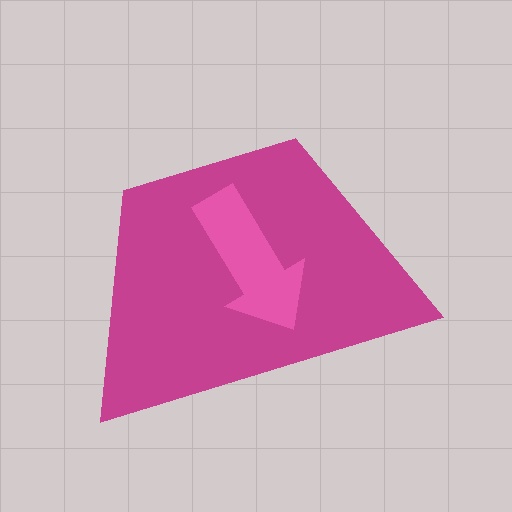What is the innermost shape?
The pink arrow.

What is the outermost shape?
The magenta trapezoid.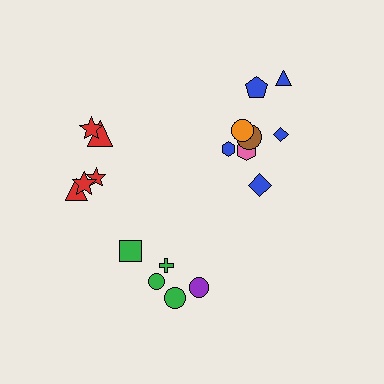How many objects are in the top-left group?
There are 5 objects.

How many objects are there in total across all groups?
There are 18 objects.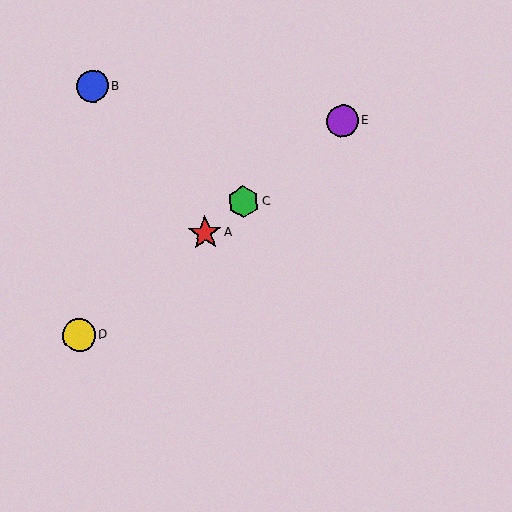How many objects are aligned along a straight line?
4 objects (A, C, D, E) are aligned along a straight line.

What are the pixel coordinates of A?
Object A is at (205, 233).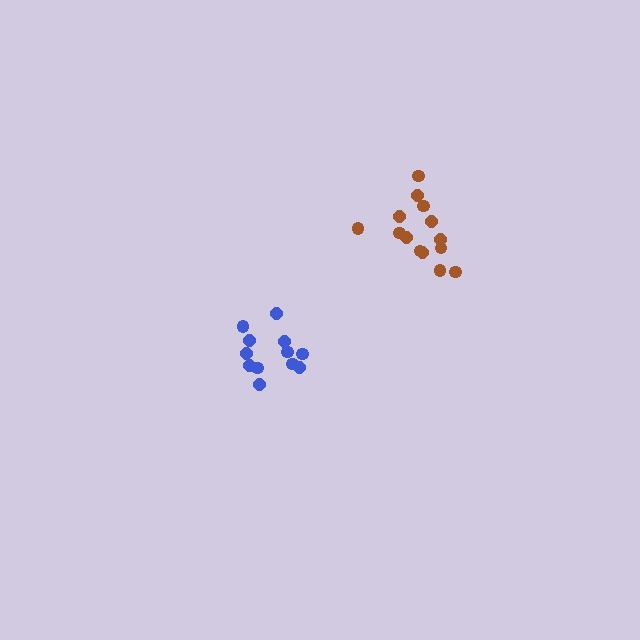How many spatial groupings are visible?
There are 2 spatial groupings.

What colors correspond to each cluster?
The clusters are colored: blue, brown.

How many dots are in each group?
Group 1: 12 dots, Group 2: 14 dots (26 total).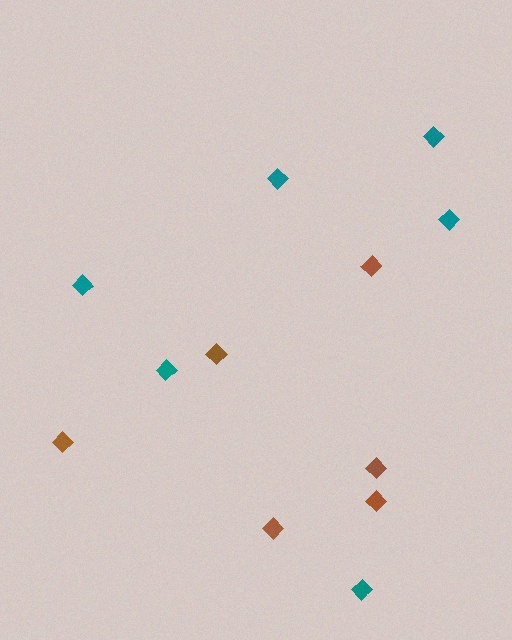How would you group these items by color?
There are 2 groups: one group of brown diamonds (6) and one group of teal diamonds (6).